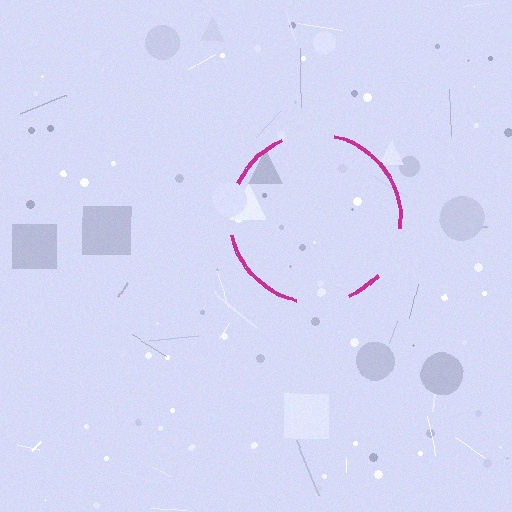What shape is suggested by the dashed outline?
The dashed outline suggests a circle.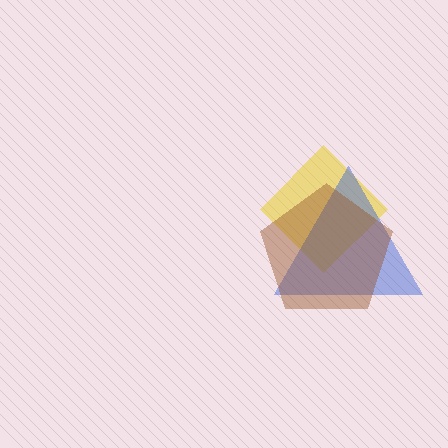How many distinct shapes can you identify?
There are 3 distinct shapes: a yellow diamond, a blue triangle, a brown pentagon.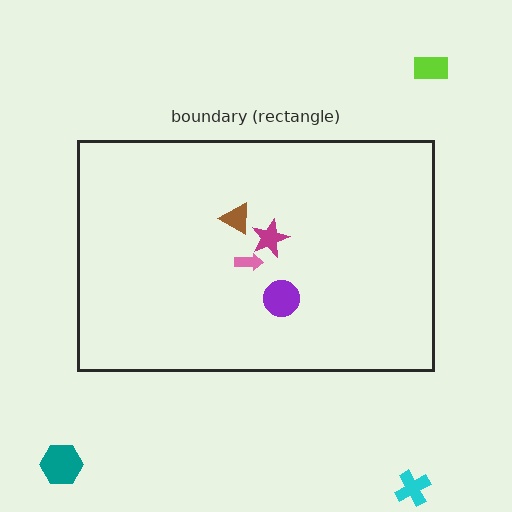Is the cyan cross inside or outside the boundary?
Outside.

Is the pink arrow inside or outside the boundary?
Inside.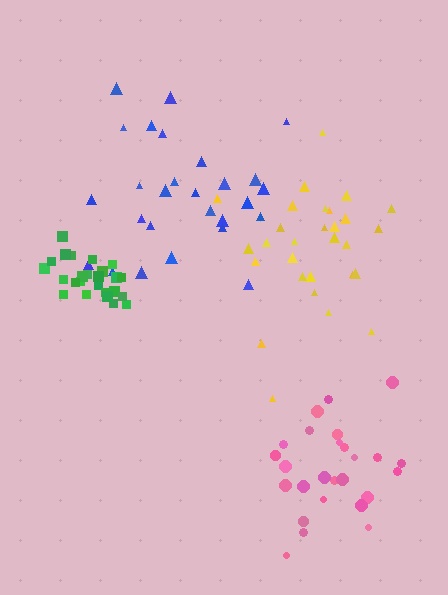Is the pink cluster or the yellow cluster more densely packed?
Pink.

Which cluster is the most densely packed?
Green.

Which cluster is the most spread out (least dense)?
Yellow.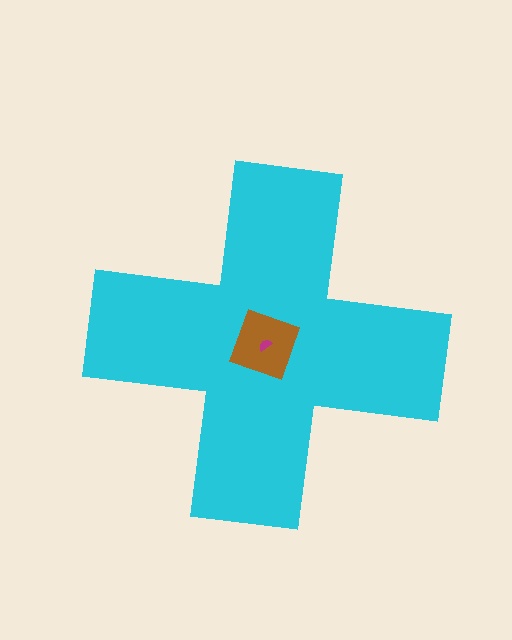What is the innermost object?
The magenta semicircle.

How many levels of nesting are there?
3.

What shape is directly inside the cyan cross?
The brown square.